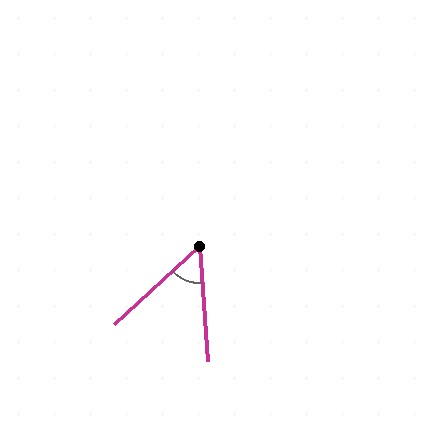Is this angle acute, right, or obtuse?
It is acute.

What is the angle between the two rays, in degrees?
Approximately 51 degrees.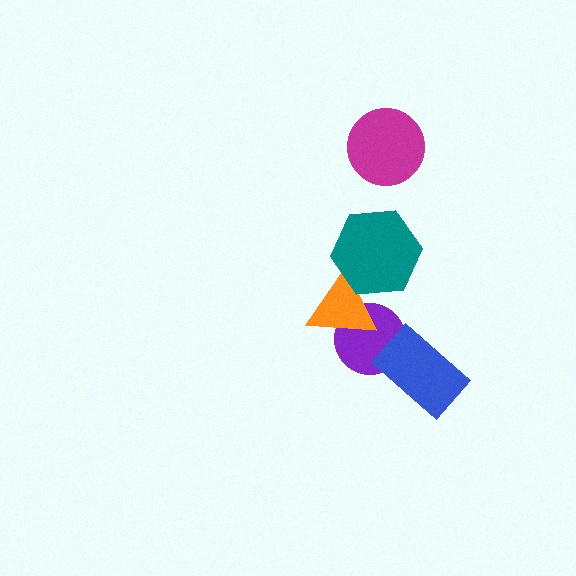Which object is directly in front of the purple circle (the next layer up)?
The blue rectangle is directly in front of the purple circle.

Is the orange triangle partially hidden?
Yes, it is partially covered by another shape.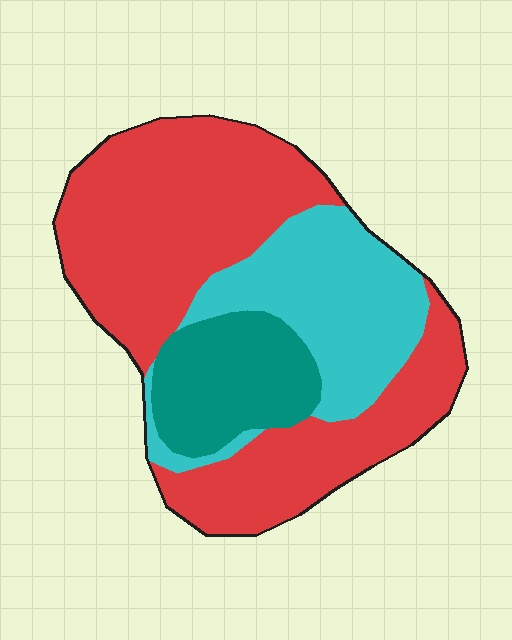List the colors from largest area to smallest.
From largest to smallest: red, cyan, teal.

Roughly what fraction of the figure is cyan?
Cyan covers around 25% of the figure.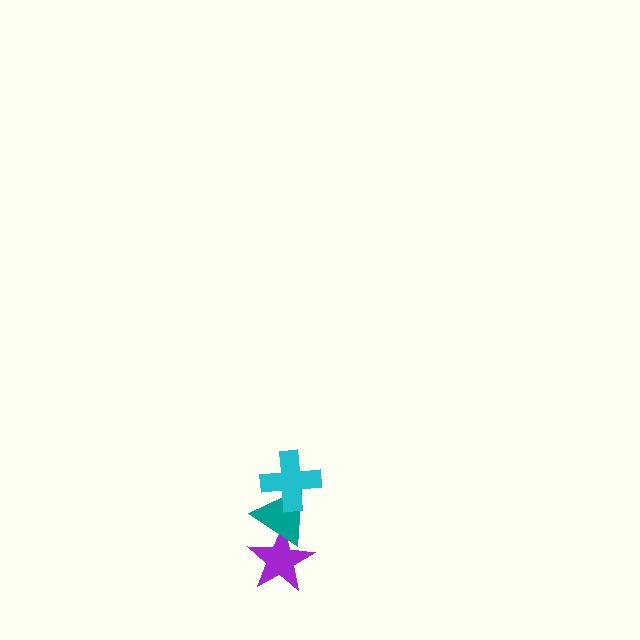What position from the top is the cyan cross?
The cyan cross is 1st from the top.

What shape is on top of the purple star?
The teal triangle is on top of the purple star.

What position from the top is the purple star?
The purple star is 3rd from the top.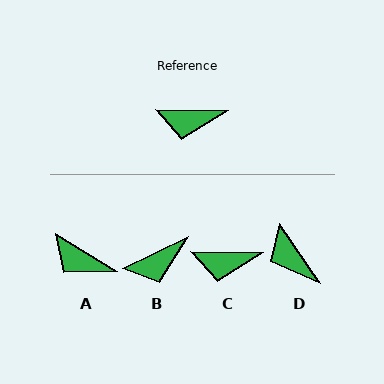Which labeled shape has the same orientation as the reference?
C.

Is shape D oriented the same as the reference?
No, it is off by about 55 degrees.